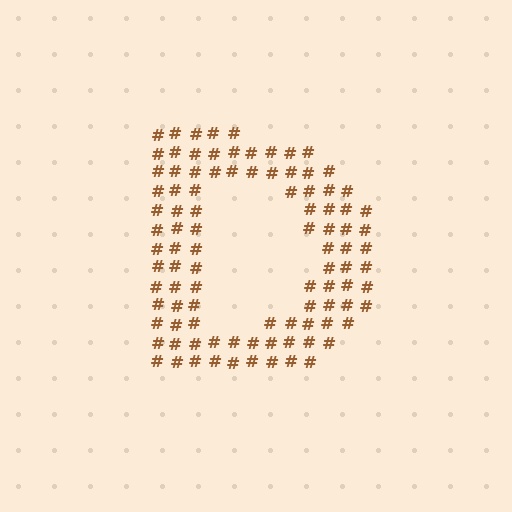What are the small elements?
The small elements are hash symbols.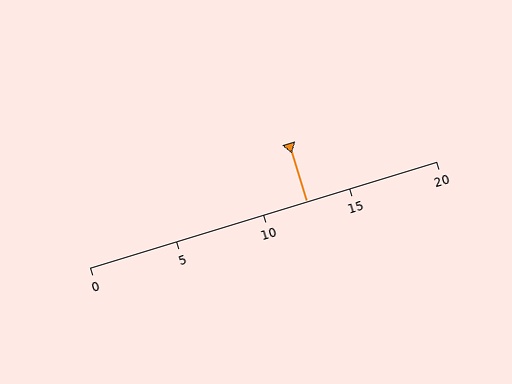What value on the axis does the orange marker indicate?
The marker indicates approximately 12.5.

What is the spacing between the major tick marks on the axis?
The major ticks are spaced 5 apart.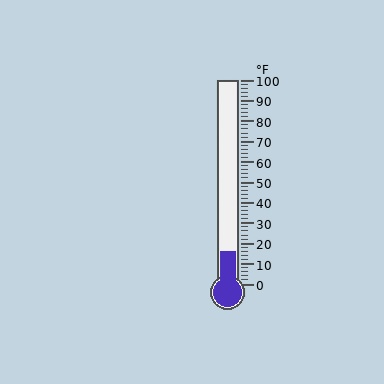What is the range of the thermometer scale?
The thermometer scale ranges from 0°F to 100°F.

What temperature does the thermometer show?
The thermometer shows approximately 16°F.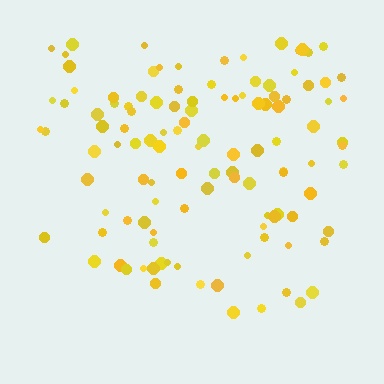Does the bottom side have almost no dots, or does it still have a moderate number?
Still a moderate number, just noticeably fewer than the top.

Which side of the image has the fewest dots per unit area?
The bottom.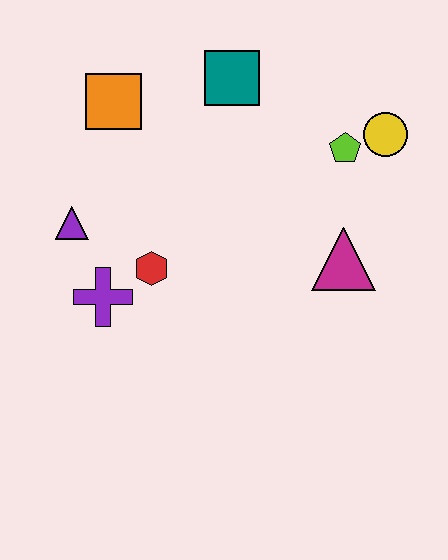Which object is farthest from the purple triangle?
The yellow circle is farthest from the purple triangle.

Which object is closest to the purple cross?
The red hexagon is closest to the purple cross.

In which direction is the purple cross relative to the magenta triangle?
The purple cross is to the left of the magenta triangle.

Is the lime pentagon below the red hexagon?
No